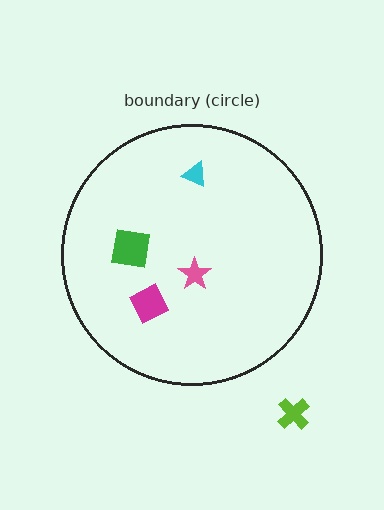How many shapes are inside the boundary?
4 inside, 1 outside.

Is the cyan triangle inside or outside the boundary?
Inside.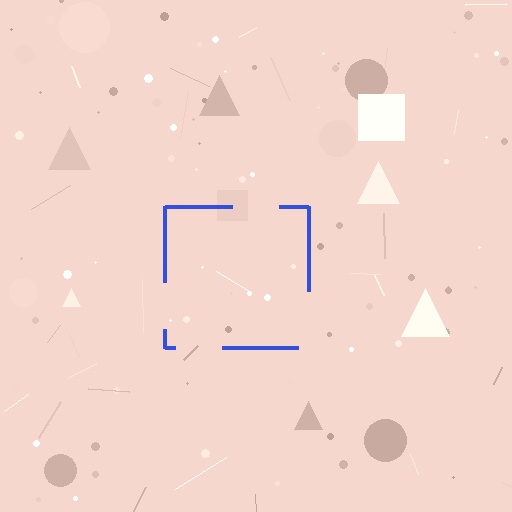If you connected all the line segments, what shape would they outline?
They would outline a square.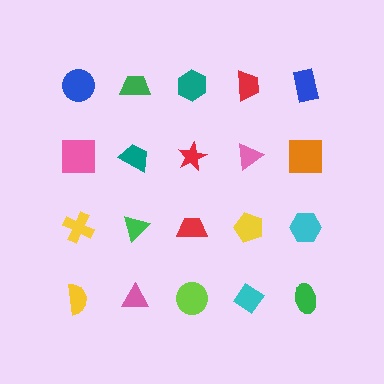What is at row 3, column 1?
A yellow cross.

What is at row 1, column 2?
A green trapezoid.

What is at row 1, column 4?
A red trapezoid.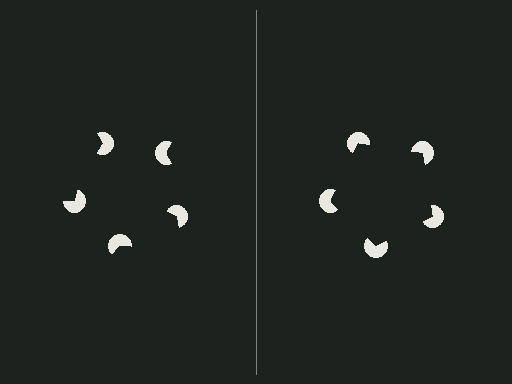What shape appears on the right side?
An illusory pentagon.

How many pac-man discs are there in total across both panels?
10 — 5 on each side.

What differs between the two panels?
The pac-man discs are positioned identically on both sides; only the wedge orientations differ. On the right they align to a pentagon; on the left they are misaligned.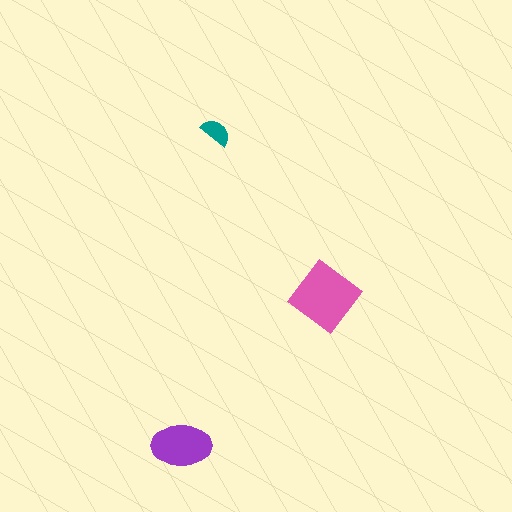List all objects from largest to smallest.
The pink diamond, the purple ellipse, the teal semicircle.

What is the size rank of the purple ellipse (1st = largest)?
2nd.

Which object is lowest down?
The purple ellipse is bottommost.